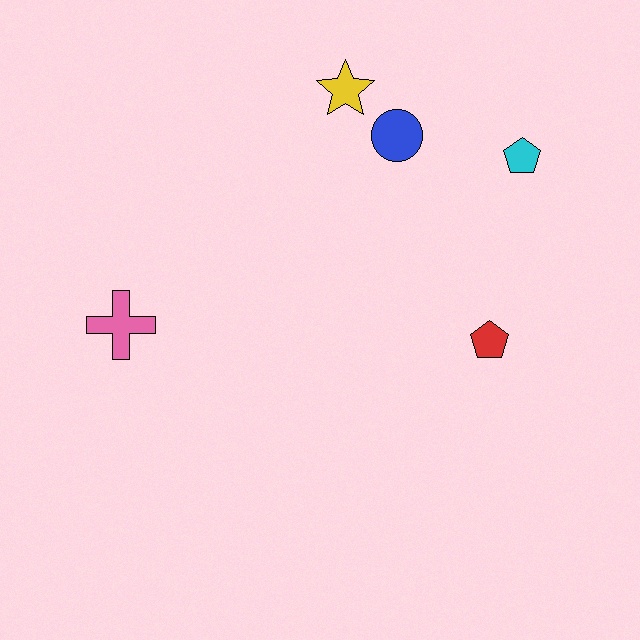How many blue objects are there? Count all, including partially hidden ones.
There is 1 blue object.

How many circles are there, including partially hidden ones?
There is 1 circle.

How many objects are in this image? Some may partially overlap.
There are 5 objects.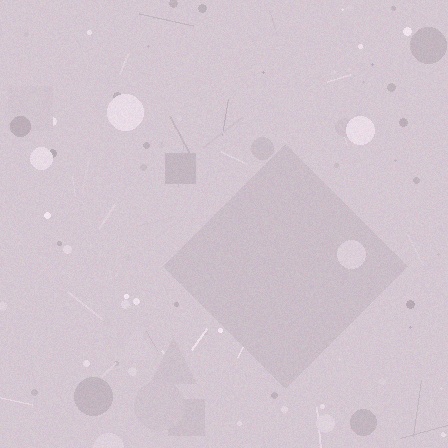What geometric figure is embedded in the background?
A diamond is embedded in the background.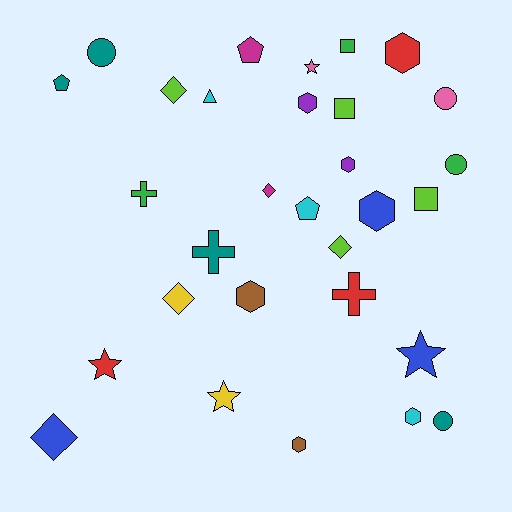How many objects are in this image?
There are 30 objects.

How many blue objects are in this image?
There are 3 blue objects.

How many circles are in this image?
There are 4 circles.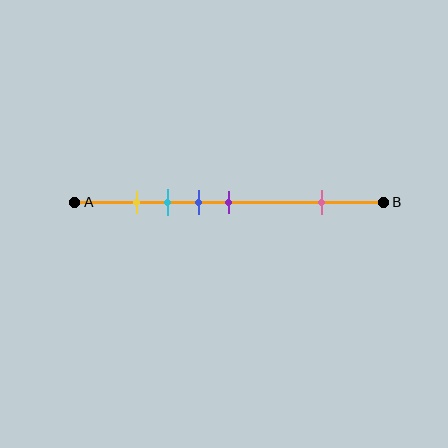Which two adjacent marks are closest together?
The yellow and cyan marks are the closest adjacent pair.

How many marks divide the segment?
There are 5 marks dividing the segment.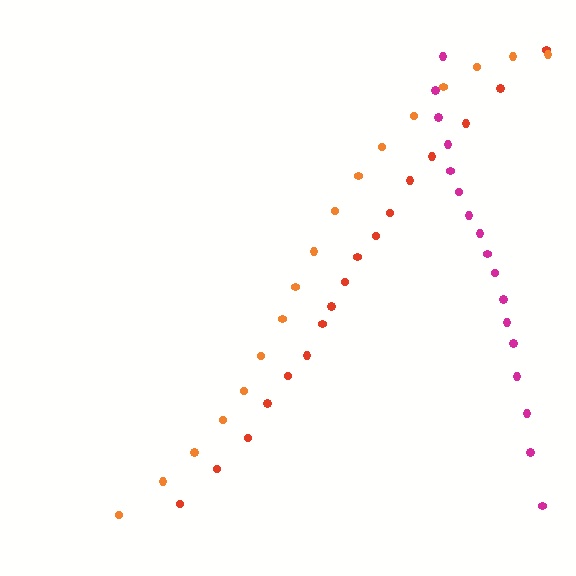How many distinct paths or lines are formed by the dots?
There are 3 distinct paths.